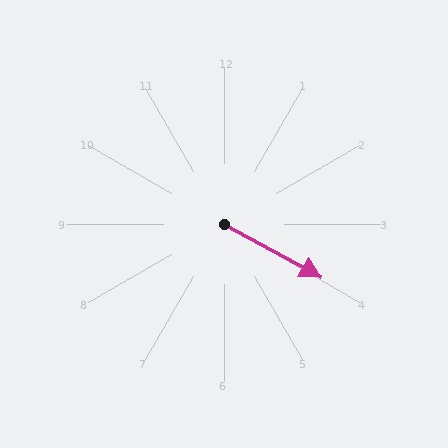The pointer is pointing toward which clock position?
Roughly 4 o'clock.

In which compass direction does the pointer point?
Southeast.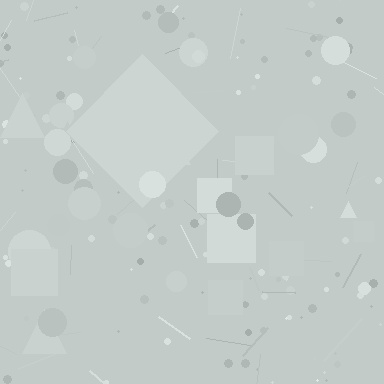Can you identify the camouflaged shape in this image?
The camouflaged shape is a diamond.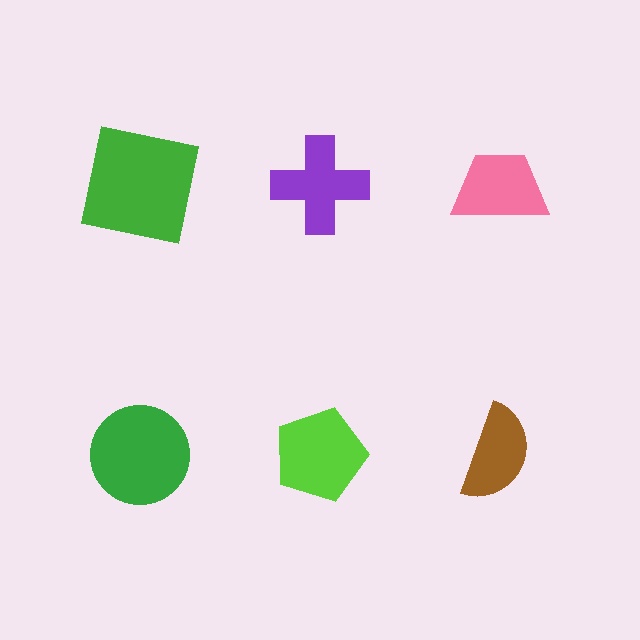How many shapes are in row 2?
3 shapes.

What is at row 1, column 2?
A purple cross.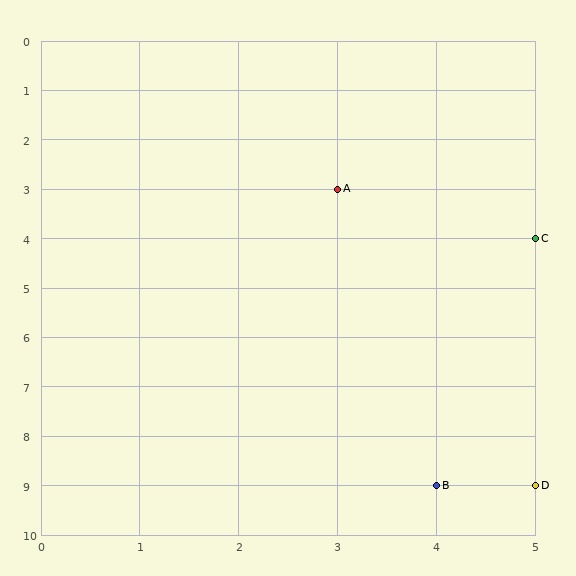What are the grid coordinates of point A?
Point A is at grid coordinates (3, 3).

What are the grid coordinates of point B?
Point B is at grid coordinates (4, 9).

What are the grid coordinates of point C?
Point C is at grid coordinates (5, 4).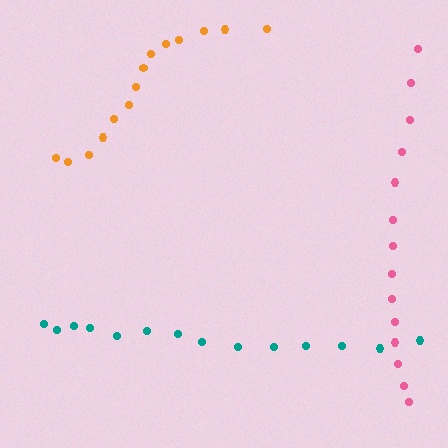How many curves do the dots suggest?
There are 3 distinct paths.